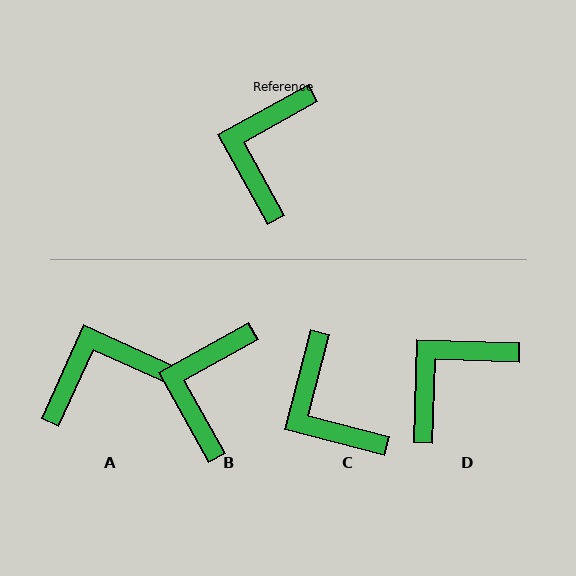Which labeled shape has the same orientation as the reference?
B.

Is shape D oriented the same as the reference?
No, it is off by about 31 degrees.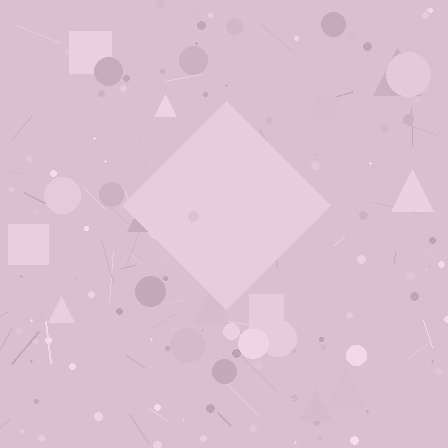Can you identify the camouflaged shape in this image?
The camouflaged shape is a diamond.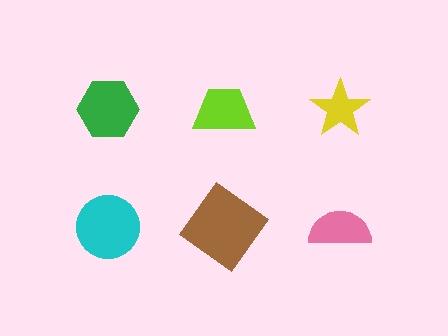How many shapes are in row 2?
3 shapes.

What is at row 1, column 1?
A green hexagon.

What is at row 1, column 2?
A lime trapezoid.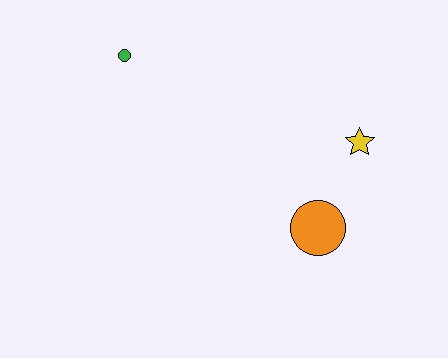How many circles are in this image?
There are 2 circles.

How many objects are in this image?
There are 3 objects.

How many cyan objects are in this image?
There are no cyan objects.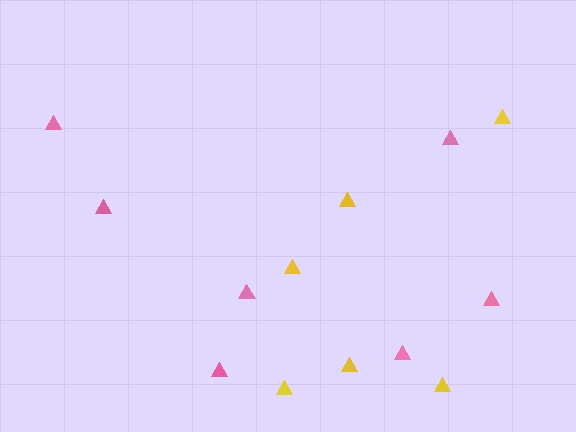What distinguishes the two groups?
There are 2 groups: one group of yellow triangles (6) and one group of pink triangles (7).